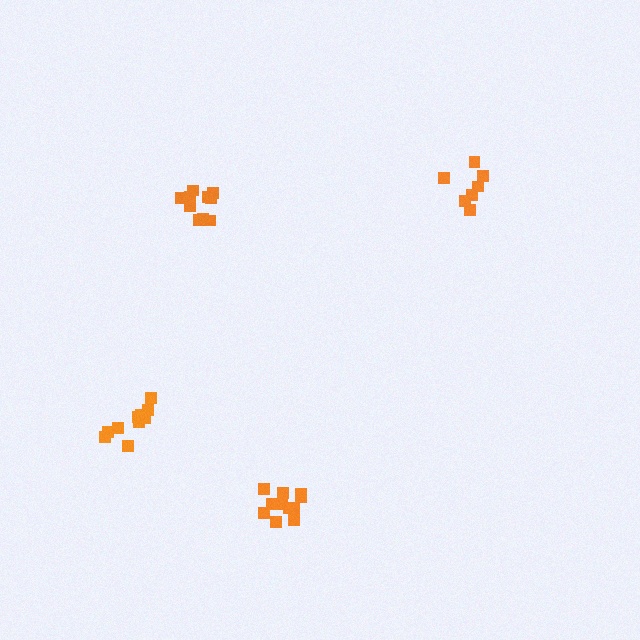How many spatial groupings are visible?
There are 4 spatial groupings.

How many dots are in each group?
Group 1: 10 dots, Group 2: 7 dots, Group 3: 10 dots, Group 4: 11 dots (38 total).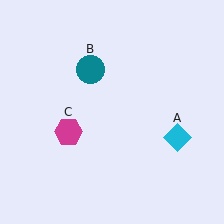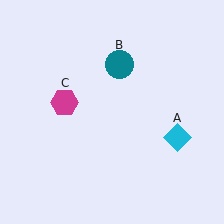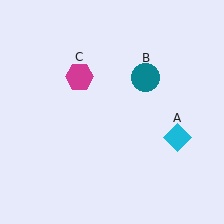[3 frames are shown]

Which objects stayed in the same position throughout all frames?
Cyan diamond (object A) remained stationary.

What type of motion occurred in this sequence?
The teal circle (object B), magenta hexagon (object C) rotated clockwise around the center of the scene.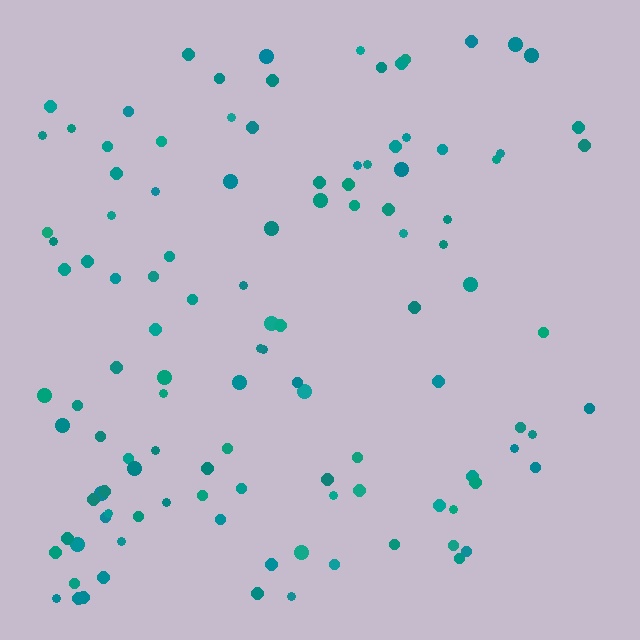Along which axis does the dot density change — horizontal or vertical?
Horizontal.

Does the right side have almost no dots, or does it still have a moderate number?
Still a moderate number, just noticeably fewer than the left.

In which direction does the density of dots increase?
From right to left, with the left side densest.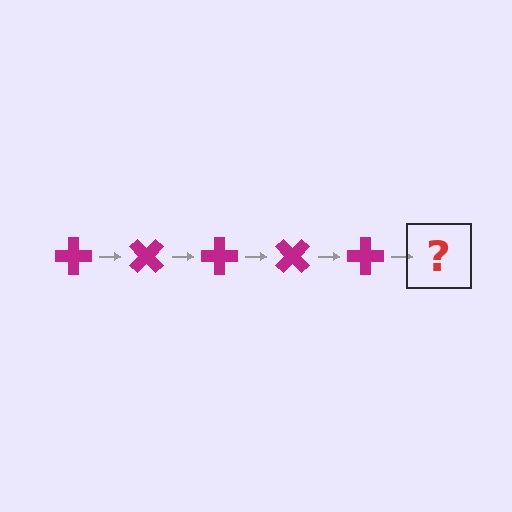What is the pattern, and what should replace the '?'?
The pattern is that the cross rotates 45 degrees each step. The '?' should be a magenta cross rotated 225 degrees.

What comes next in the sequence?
The next element should be a magenta cross rotated 225 degrees.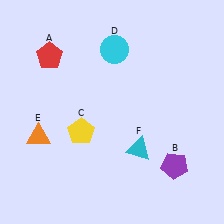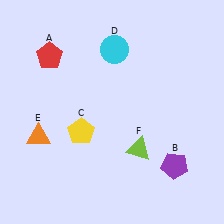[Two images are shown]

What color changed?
The triangle (F) changed from cyan in Image 1 to lime in Image 2.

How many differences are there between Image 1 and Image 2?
There is 1 difference between the two images.